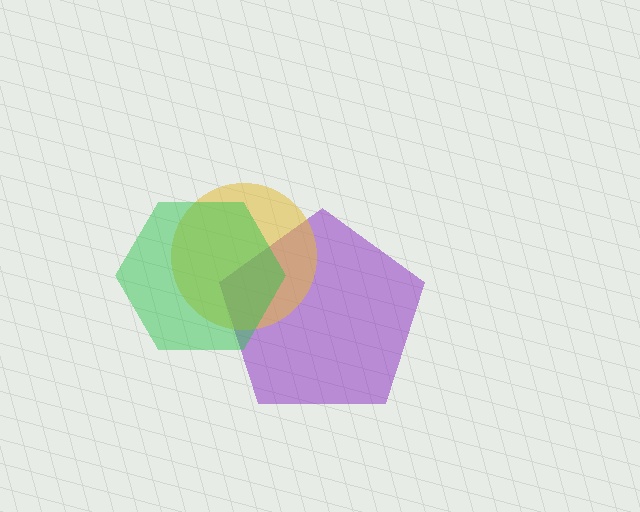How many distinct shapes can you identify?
There are 3 distinct shapes: a purple pentagon, a yellow circle, a green hexagon.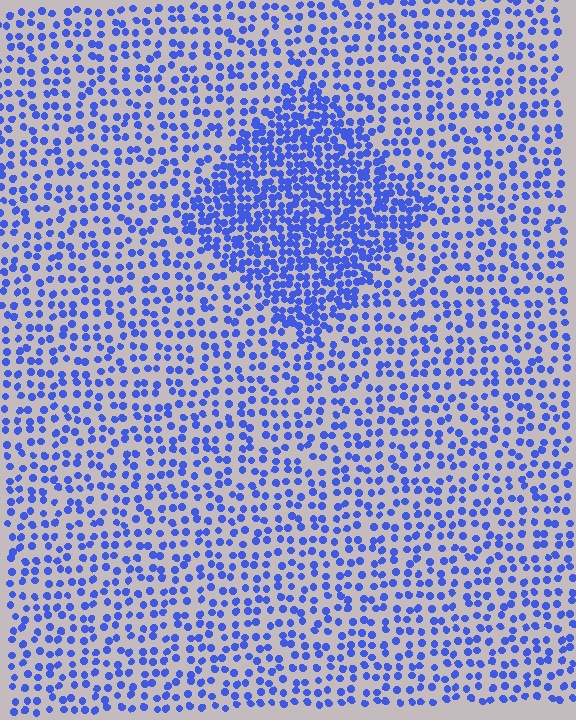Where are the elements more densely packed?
The elements are more densely packed inside the diamond boundary.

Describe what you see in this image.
The image contains small blue elements arranged at two different densities. A diamond-shaped region is visible where the elements are more densely packed than the surrounding area.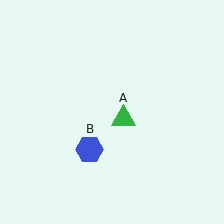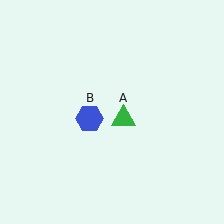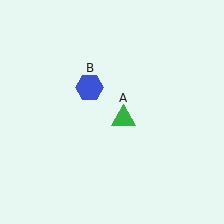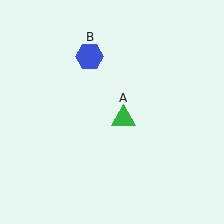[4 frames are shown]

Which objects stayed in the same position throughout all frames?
Green triangle (object A) remained stationary.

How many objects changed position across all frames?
1 object changed position: blue hexagon (object B).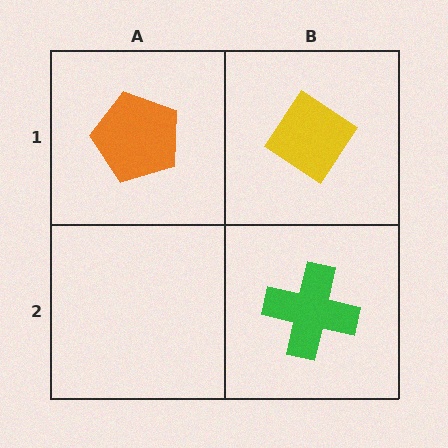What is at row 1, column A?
An orange pentagon.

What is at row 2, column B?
A green cross.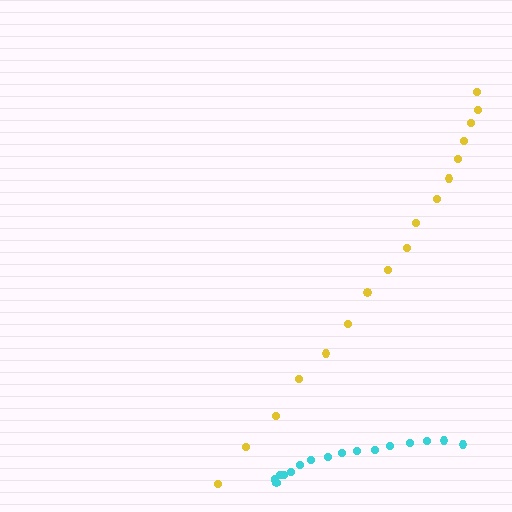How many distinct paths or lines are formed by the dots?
There are 2 distinct paths.